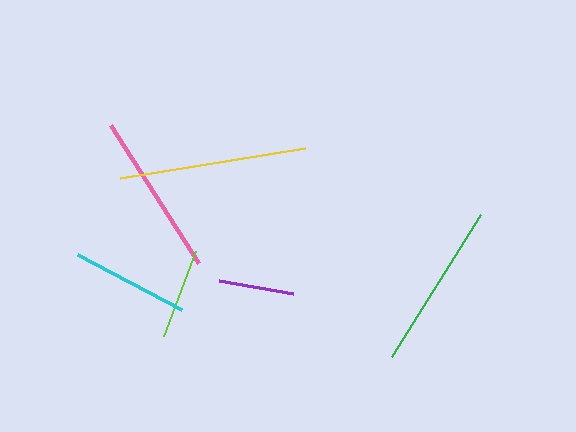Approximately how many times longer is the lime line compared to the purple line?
The lime line is approximately 1.2 times the length of the purple line.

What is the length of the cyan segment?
The cyan segment is approximately 118 pixels long.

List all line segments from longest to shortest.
From longest to shortest: yellow, green, pink, cyan, lime, purple.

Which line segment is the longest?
The yellow line is the longest at approximately 188 pixels.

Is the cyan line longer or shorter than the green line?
The green line is longer than the cyan line.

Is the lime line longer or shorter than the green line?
The green line is longer than the lime line.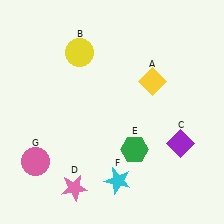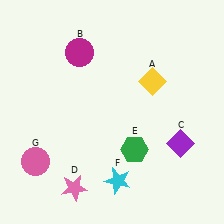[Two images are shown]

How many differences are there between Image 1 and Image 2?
There is 1 difference between the two images.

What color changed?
The circle (B) changed from yellow in Image 1 to magenta in Image 2.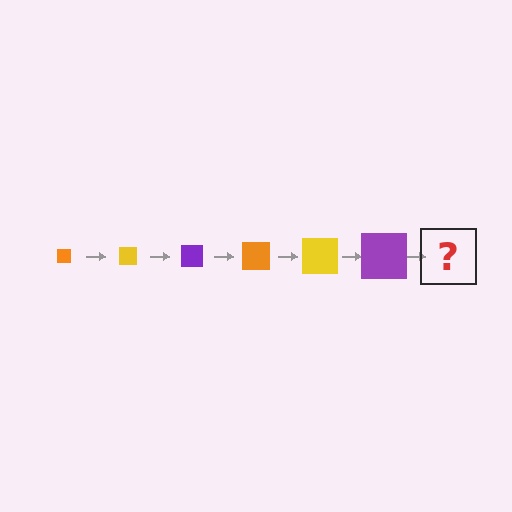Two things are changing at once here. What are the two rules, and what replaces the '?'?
The two rules are that the square grows larger each step and the color cycles through orange, yellow, and purple. The '?' should be an orange square, larger than the previous one.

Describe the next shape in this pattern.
It should be an orange square, larger than the previous one.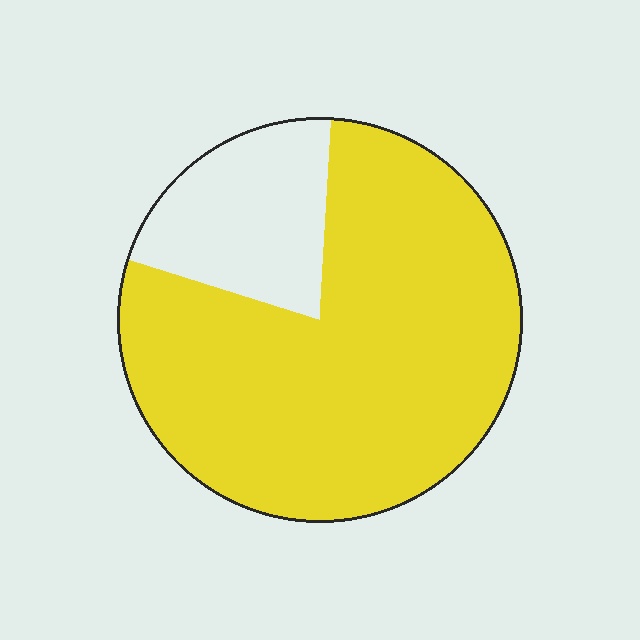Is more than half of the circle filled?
Yes.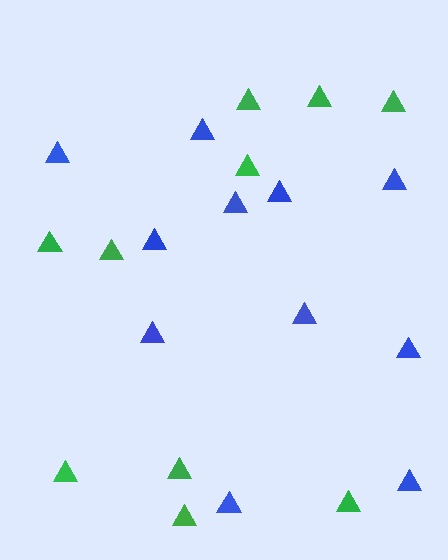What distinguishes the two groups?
There are 2 groups: one group of blue triangles (11) and one group of green triangles (10).